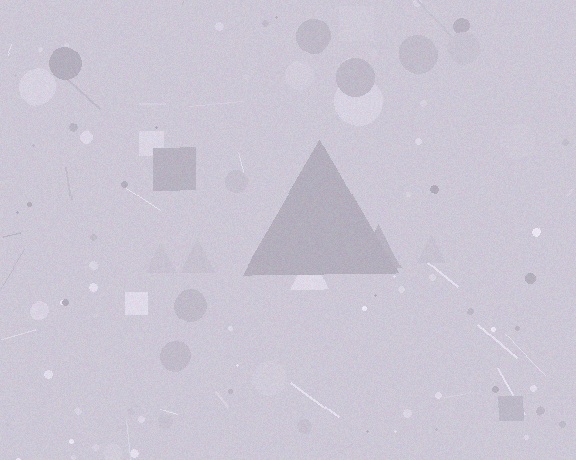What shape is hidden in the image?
A triangle is hidden in the image.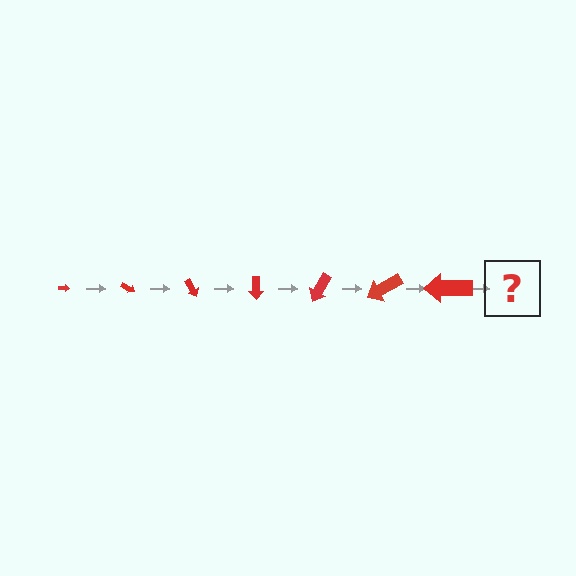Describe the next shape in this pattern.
It should be an arrow, larger than the previous one and rotated 210 degrees from the start.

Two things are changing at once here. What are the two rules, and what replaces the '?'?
The two rules are that the arrow grows larger each step and it rotates 30 degrees each step. The '?' should be an arrow, larger than the previous one and rotated 210 degrees from the start.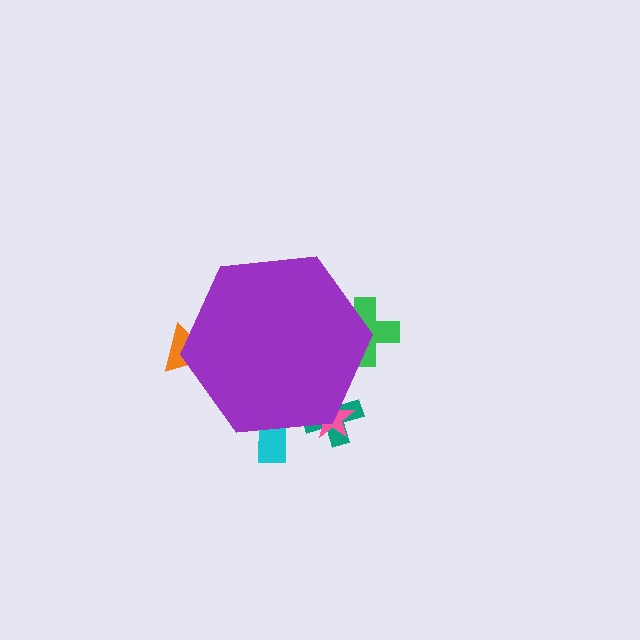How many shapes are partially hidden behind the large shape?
5 shapes are partially hidden.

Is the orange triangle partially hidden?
Yes, the orange triangle is partially hidden behind the purple hexagon.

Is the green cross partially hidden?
Yes, the green cross is partially hidden behind the purple hexagon.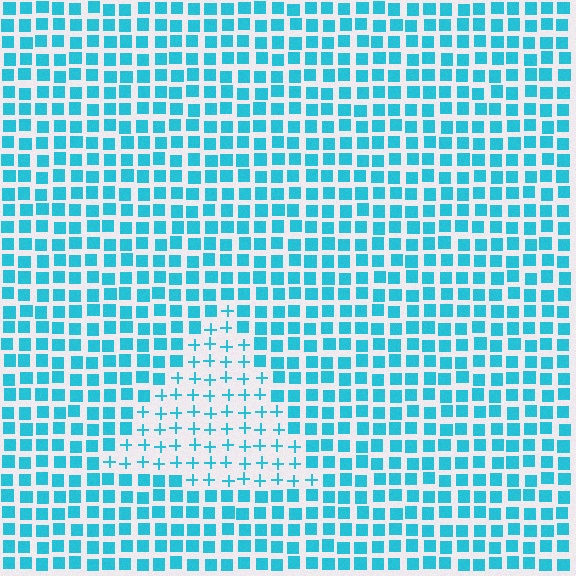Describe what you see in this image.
The image is filled with small cyan elements arranged in a uniform grid. A triangle-shaped region contains plus signs, while the surrounding area contains squares. The boundary is defined purely by the change in element shape.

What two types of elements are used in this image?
The image uses plus signs inside the triangle region and squares outside it.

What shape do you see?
I see a triangle.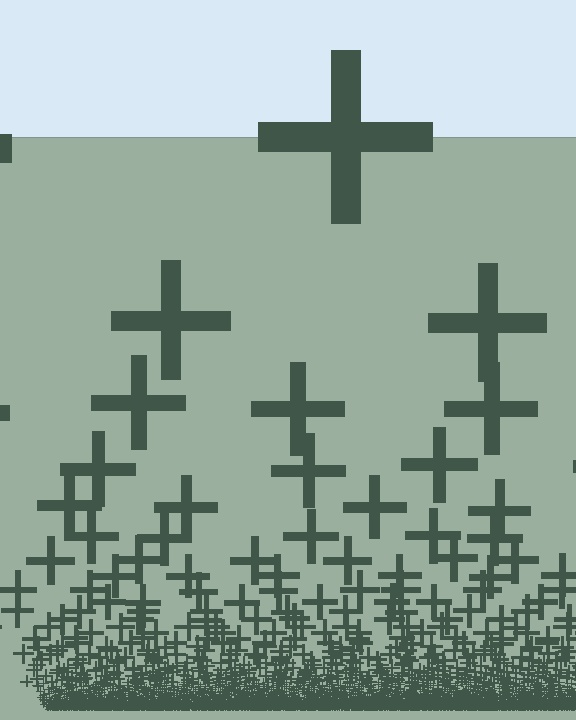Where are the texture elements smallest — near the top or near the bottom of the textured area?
Near the bottom.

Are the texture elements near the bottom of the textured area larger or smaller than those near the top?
Smaller. The gradient is inverted — elements near the bottom are smaller and denser.